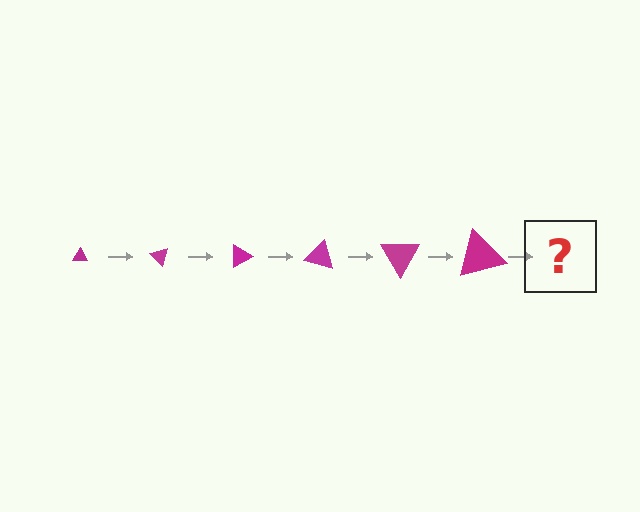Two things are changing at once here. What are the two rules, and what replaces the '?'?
The two rules are that the triangle grows larger each step and it rotates 45 degrees each step. The '?' should be a triangle, larger than the previous one and rotated 270 degrees from the start.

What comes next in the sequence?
The next element should be a triangle, larger than the previous one and rotated 270 degrees from the start.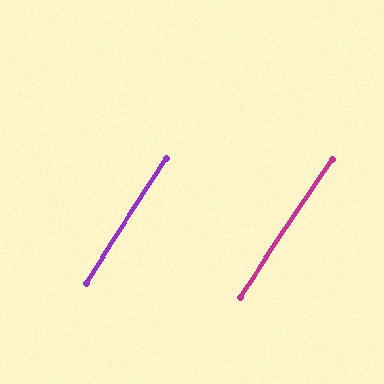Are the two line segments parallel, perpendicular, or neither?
Parallel — their directions differ by only 0.7°.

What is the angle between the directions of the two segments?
Approximately 1 degree.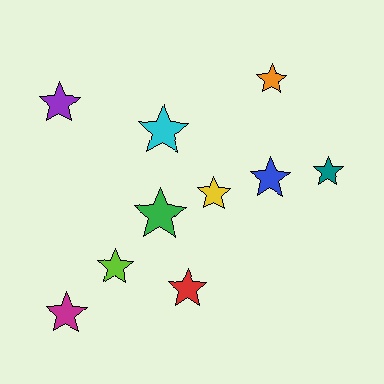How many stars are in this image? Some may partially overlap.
There are 10 stars.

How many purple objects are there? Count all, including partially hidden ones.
There is 1 purple object.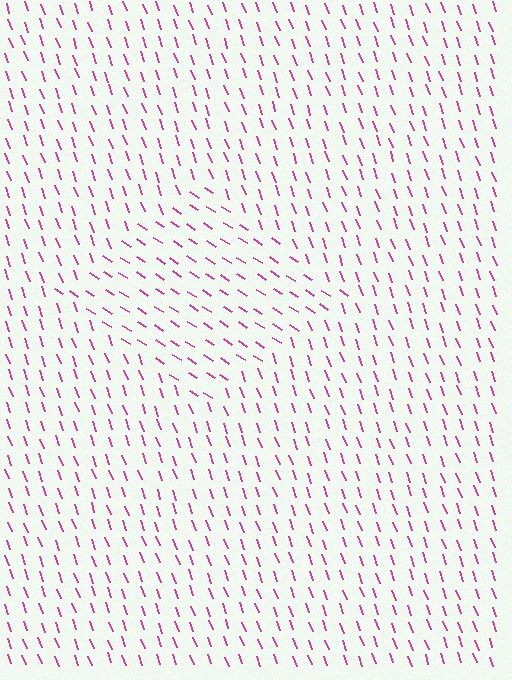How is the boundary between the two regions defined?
The boundary is defined purely by a change in line orientation (approximately 39 degrees difference). All lines are the same color and thickness.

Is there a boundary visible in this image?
Yes, there is a texture boundary formed by a change in line orientation.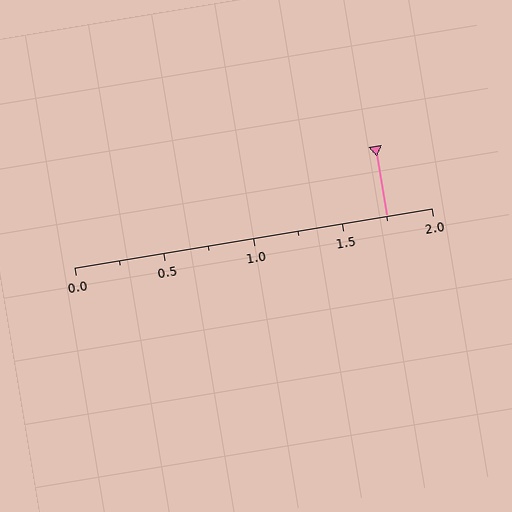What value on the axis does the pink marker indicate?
The marker indicates approximately 1.75.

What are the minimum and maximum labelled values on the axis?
The axis runs from 0.0 to 2.0.